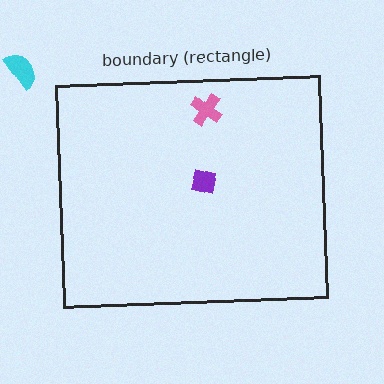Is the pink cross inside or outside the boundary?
Inside.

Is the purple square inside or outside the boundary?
Inside.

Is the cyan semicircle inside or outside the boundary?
Outside.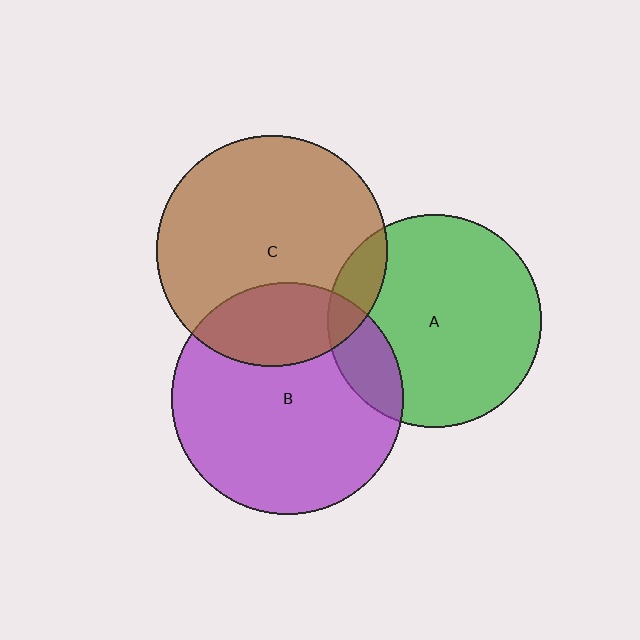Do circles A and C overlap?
Yes.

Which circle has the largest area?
Circle B (purple).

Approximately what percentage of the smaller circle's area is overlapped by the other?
Approximately 10%.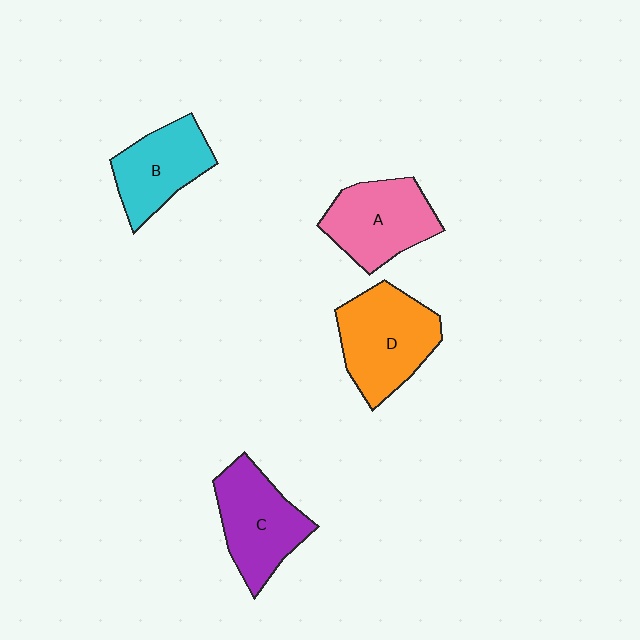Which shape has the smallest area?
Shape B (cyan).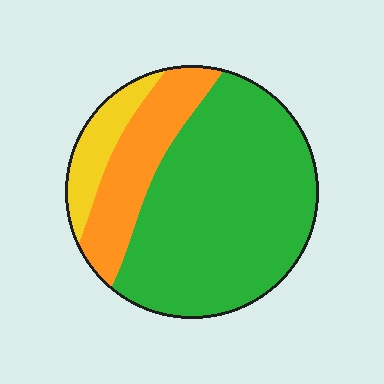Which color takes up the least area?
Yellow, at roughly 10%.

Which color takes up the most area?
Green, at roughly 65%.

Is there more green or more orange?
Green.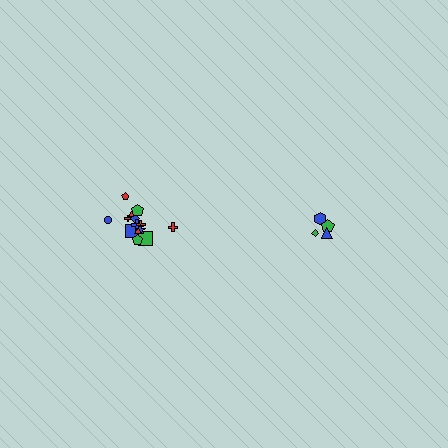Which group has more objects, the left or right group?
The left group.